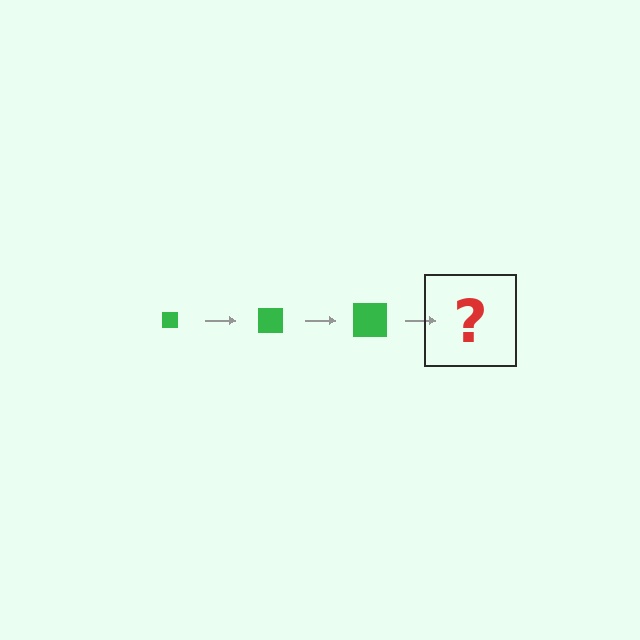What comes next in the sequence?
The next element should be a green square, larger than the previous one.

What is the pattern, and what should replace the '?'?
The pattern is that the square gets progressively larger each step. The '?' should be a green square, larger than the previous one.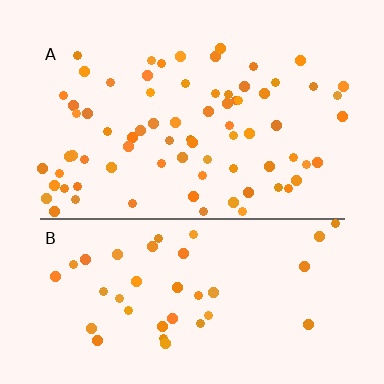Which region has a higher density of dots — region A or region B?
A (the top).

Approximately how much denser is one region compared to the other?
Approximately 1.9× — region A over region B.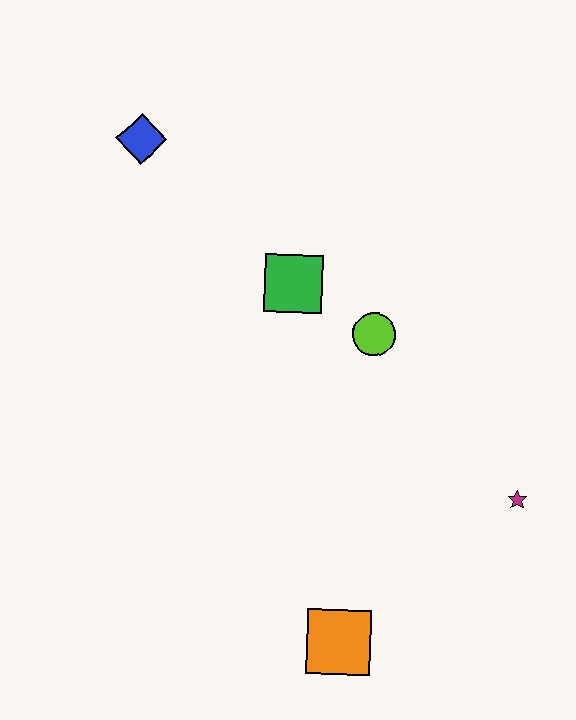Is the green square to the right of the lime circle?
No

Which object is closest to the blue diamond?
The green square is closest to the blue diamond.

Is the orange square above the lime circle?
No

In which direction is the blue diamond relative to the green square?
The blue diamond is to the left of the green square.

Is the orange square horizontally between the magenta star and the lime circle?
No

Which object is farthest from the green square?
The orange square is farthest from the green square.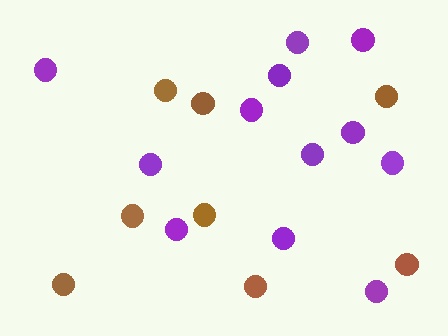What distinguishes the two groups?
There are 2 groups: one group of brown circles (8) and one group of purple circles (12).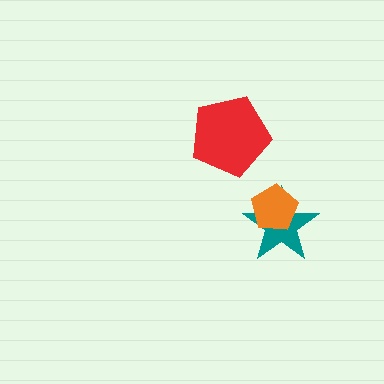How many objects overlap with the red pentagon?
0 objects overlap with the red pentagon.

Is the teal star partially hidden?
Yes, it is partially covered by another shape.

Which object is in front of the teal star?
The orange pentagon is in front of the teal star.